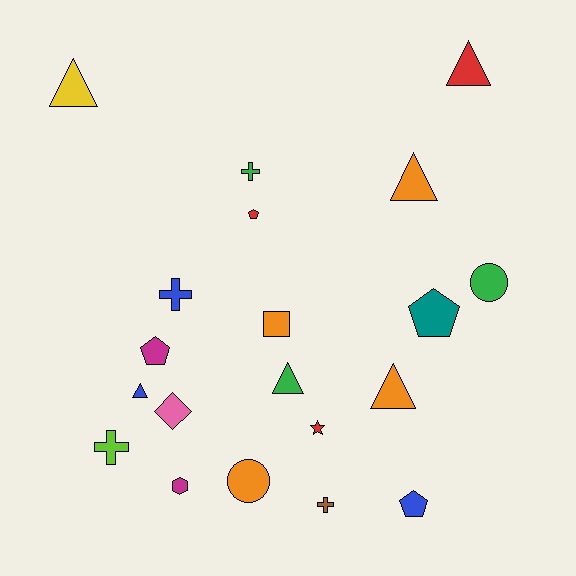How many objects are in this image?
There are 20 objects.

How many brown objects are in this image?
There is 1 brown object.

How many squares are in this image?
There is 1 square.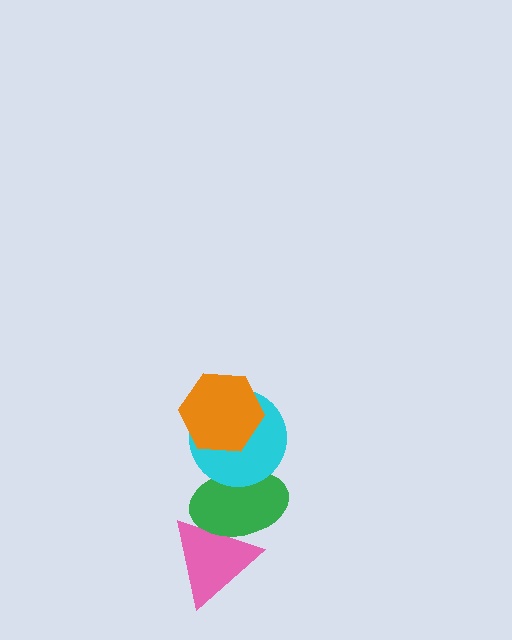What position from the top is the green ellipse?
The green ellipse is 3rd from the top.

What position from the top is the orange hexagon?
The orange hexagon is 1st from the top.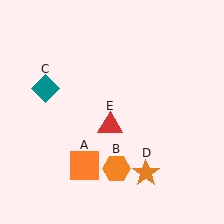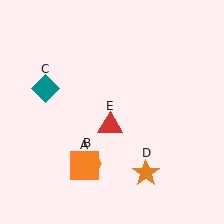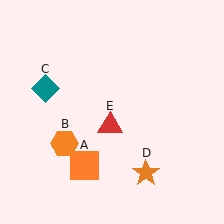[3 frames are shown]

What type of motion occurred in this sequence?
The orange hexagon (object B) rotated clockwise around the center of the scene.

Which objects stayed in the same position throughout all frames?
Orange square (object A) and teal diamond (object C) and orange star (object D) and red triangle (object E) remained stationary.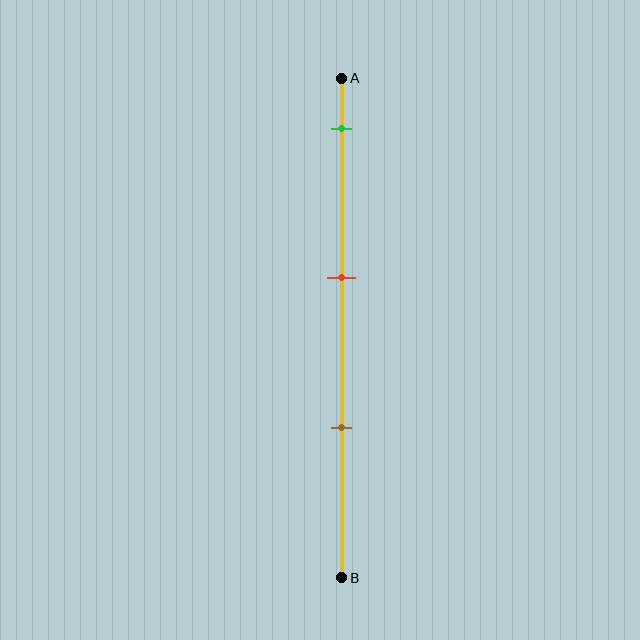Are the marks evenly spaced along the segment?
Yes, the marks are approximately evenly spaced.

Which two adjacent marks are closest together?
The red and brown marks are the closest adjacent pair.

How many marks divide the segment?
There are 3 marks dividing the segment.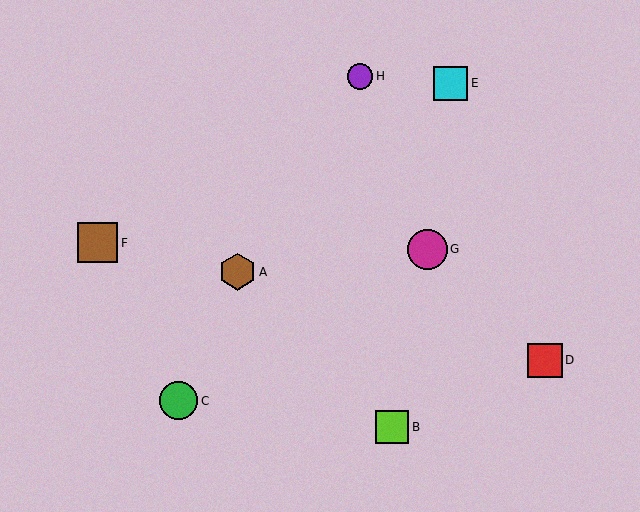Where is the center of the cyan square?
The center of the cyan square is at (450, 83).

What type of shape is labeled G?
Shape G is a magenta circle.